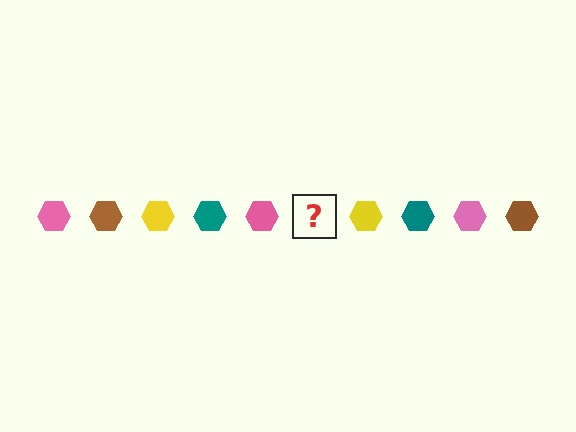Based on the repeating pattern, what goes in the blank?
The blank should be a brown hexagon.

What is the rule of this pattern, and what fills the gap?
The rule is that the pattern cycles through pink, brown, yellow, teal hexagons. The gap should be filled with a brown hexagon.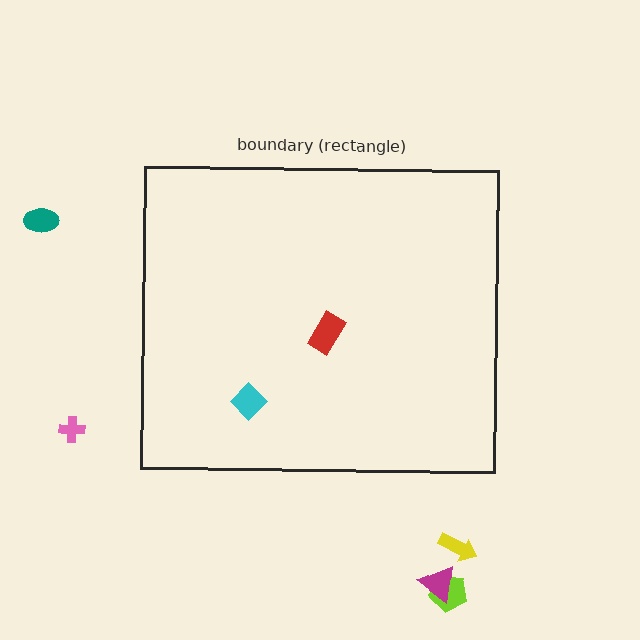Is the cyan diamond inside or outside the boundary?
Inside.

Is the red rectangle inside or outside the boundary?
Inside.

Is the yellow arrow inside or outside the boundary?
Outside.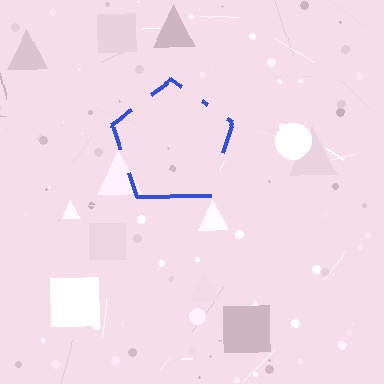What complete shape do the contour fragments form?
The contour fragments form a pentagon.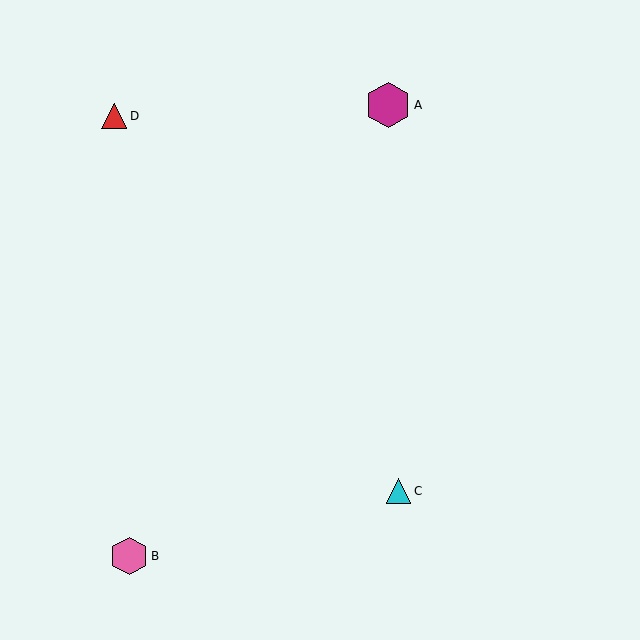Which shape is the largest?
The magenta hexagon (labeled A) is the largest.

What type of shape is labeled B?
Shape B is a pink hexagon.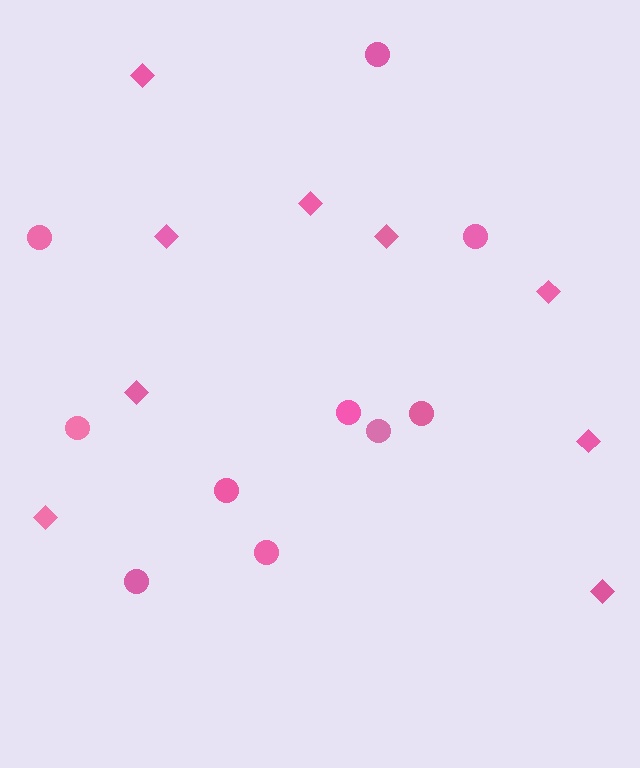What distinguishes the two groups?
There are 2 groups: one group of diamonds (9) and one group of circles (10).